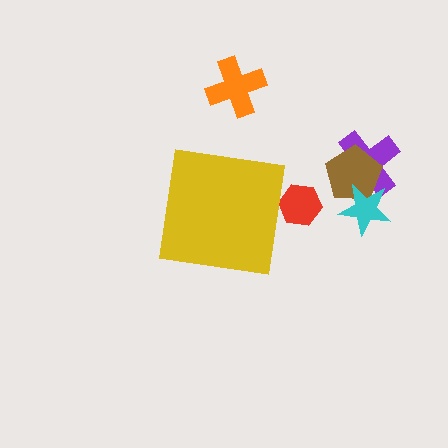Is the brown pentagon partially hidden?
No, the brown pentagon is fully visible.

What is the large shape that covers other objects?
A yellow square.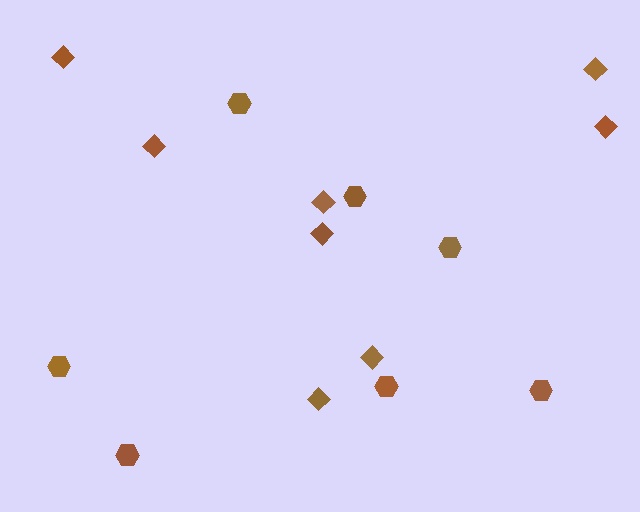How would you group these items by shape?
There are 2 groups: one group of hexagons (7) and one group of diamonds (8).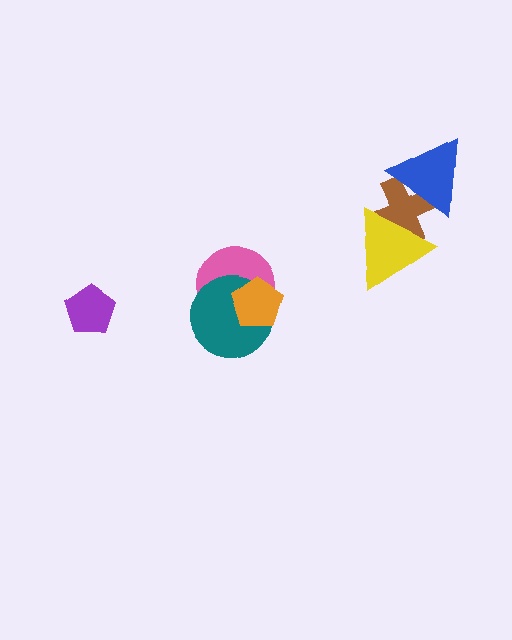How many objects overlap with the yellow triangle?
2 objects overlap with the yellow triangle.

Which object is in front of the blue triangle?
The yellow triangle is in front of the blue triangle.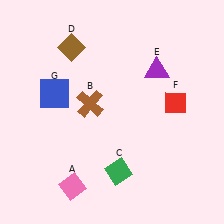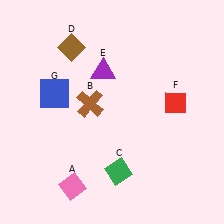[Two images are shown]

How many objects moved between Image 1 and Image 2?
1 object moved between the two images.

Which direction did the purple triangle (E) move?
The purple triangle (E) moved left.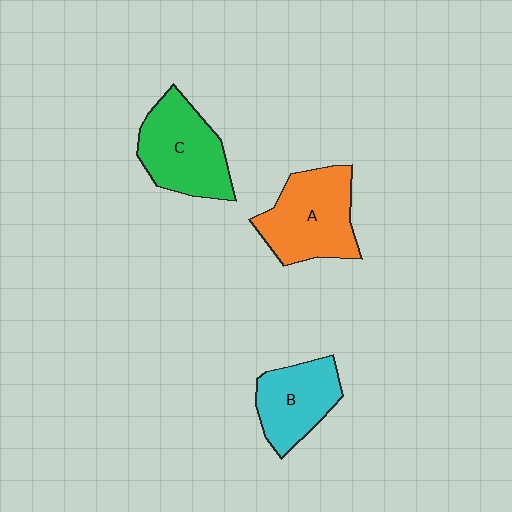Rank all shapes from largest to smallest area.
From largest to smallest: A (orange), C (green), B (cyan).